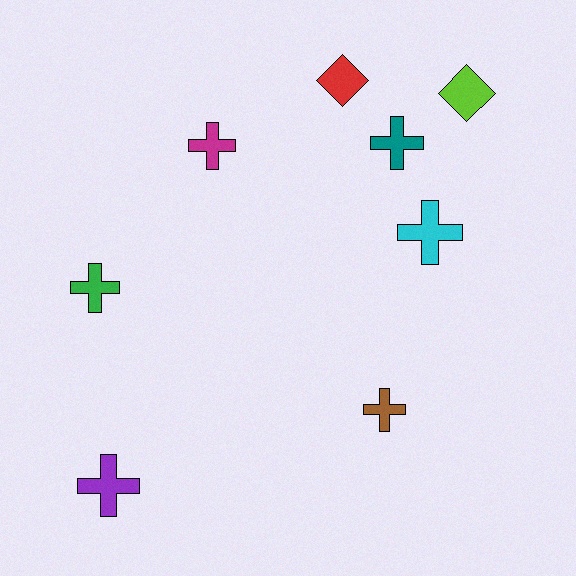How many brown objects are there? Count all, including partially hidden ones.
There is 1 brown object.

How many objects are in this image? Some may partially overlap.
There are 8 objects.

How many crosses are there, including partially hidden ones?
There are 6 crosses.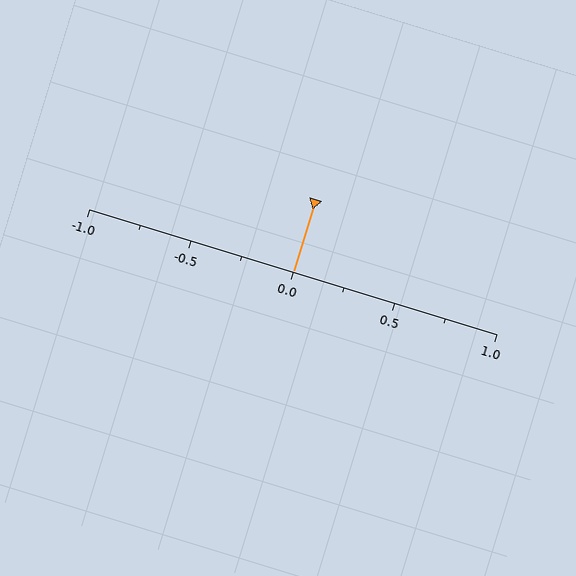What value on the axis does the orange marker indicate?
The marker indicates approximately 0.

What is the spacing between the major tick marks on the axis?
The major ticks are spaced 0.5 apart.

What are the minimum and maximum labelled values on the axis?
The axis runs from -1.0 to 1.0.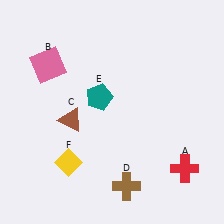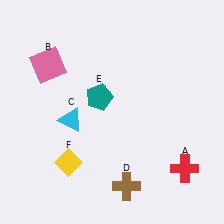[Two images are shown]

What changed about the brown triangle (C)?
In Image 1, C is brown. In Image 2, it changed to cyan.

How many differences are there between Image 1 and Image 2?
There is 1 difference between the two images.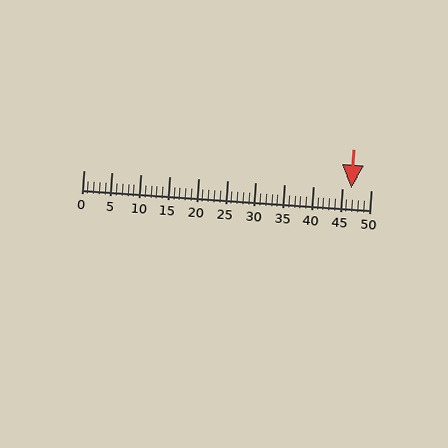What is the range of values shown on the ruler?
The ruler shows values from 0 to 50.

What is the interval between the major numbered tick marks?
The major tick marks are spaced 5 units apart.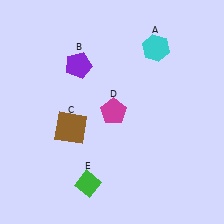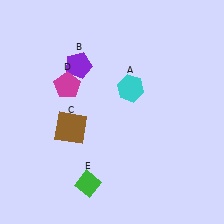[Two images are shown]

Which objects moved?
The objects that moved are: the cyan hexagon (A), the magenta pentagon (D).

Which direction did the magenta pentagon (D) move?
The magenta pentagon (D) moved left.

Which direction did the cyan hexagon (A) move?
The cyan hexagon (A) moved down.